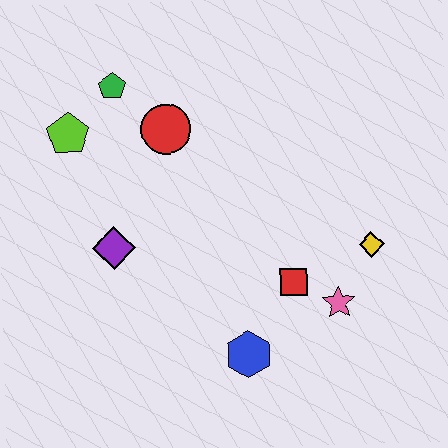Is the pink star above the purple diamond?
No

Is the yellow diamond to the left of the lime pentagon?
No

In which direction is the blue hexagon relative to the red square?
The blue hexagon is below the red square.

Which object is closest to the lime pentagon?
The green pentagon is closest to the lime pentagon.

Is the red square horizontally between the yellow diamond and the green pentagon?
Yes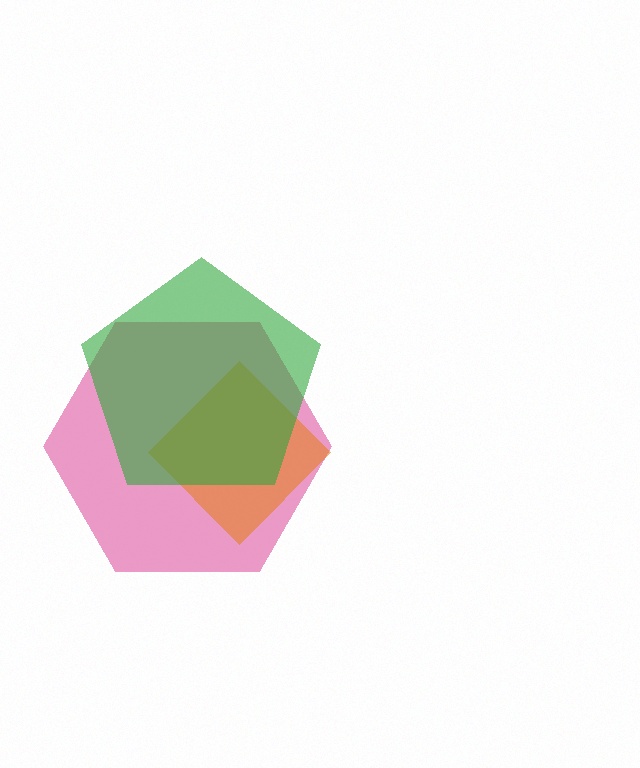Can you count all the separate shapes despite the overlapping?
Yes, there are 3 separate shapes.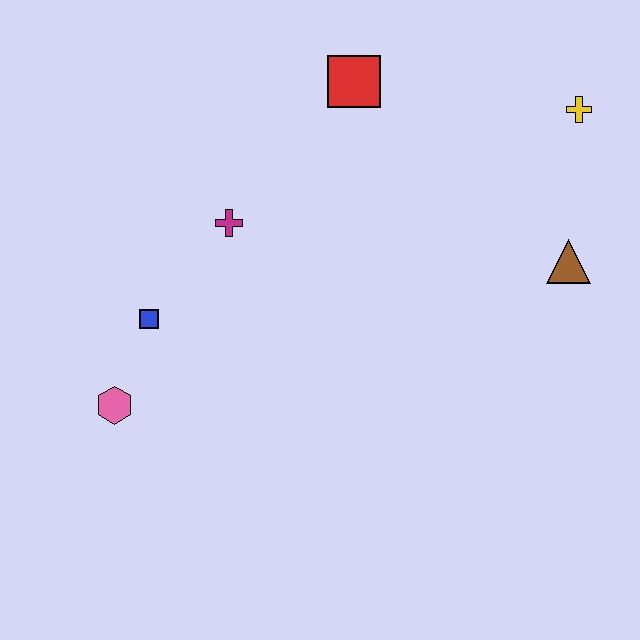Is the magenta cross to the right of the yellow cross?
No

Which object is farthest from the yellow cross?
The pink hexagon is farthest from the yellow cross.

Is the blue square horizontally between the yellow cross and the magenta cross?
No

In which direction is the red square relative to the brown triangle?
The red square is to the left of the brown triangle.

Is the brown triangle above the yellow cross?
No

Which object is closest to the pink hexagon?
The blue square is closest to the pink hexagon.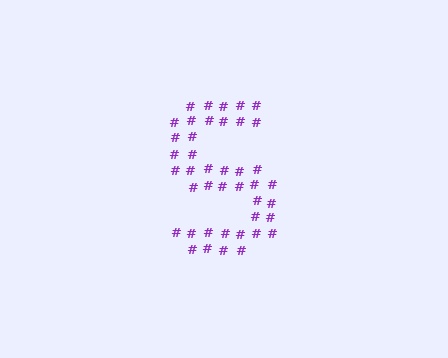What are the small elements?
The small elements are hash symbols.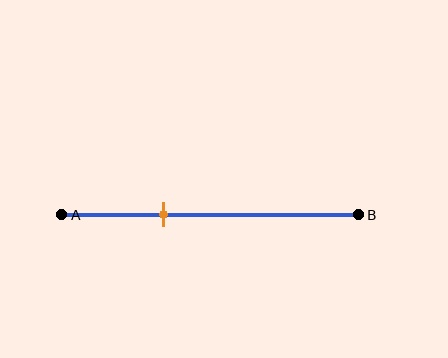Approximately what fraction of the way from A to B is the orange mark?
The orange mark is approximately 35% of the way from A to B.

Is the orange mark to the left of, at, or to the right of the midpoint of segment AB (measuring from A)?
The orange mark is to the left of the midpoint of segment AB.